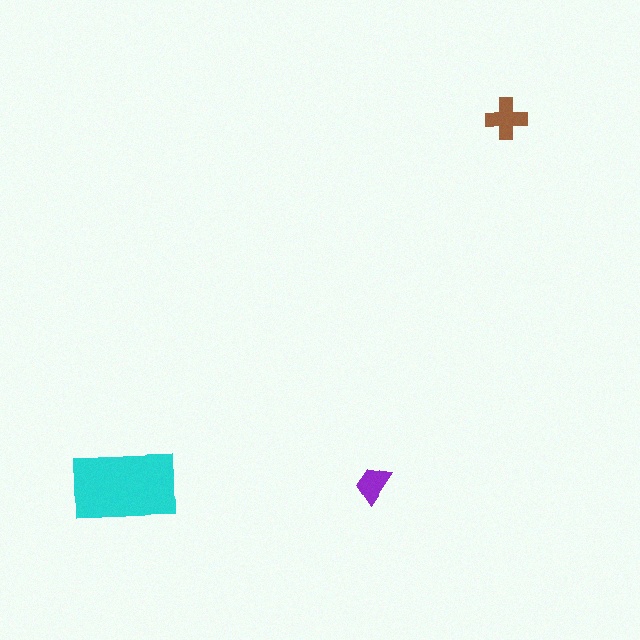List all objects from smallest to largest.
The purple trapezoid, the brown cross, the cyan rectangle.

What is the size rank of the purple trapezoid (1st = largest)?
3rd.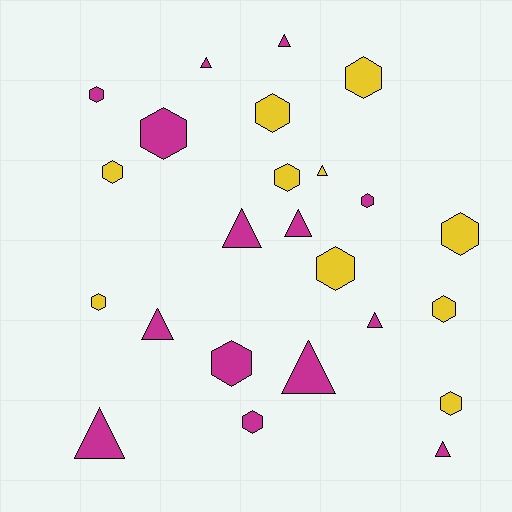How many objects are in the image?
There are 24 objects.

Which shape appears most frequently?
Hexagon, with 14 objects.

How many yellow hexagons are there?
There are 9 yellow hexagons.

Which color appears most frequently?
Magenta, with 14 objects.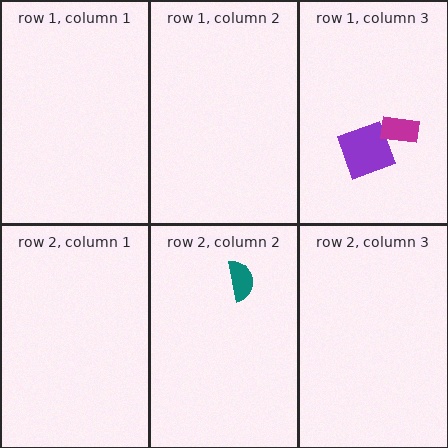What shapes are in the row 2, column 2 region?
The teal semicircle.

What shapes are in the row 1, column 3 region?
The purple square, the magenta rectangle.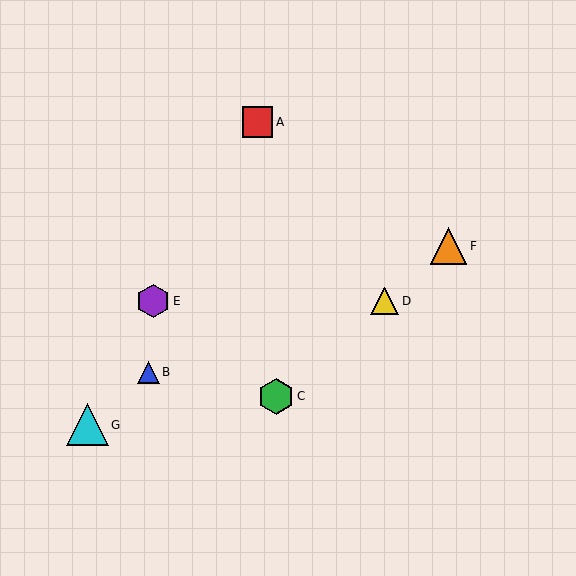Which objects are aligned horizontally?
Objects D, E are aligned horizontally.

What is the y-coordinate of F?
Object F is at y≈246.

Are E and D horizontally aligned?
Yes, both are at y≈301.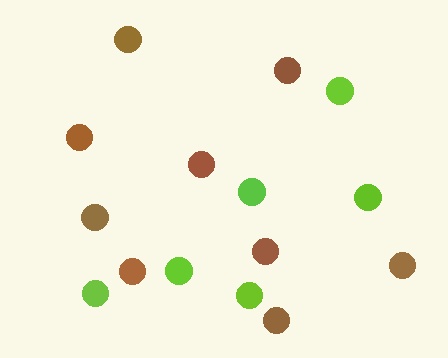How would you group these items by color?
There are 2 groups: one group of lime circles (6) and one group of brown circles (9).